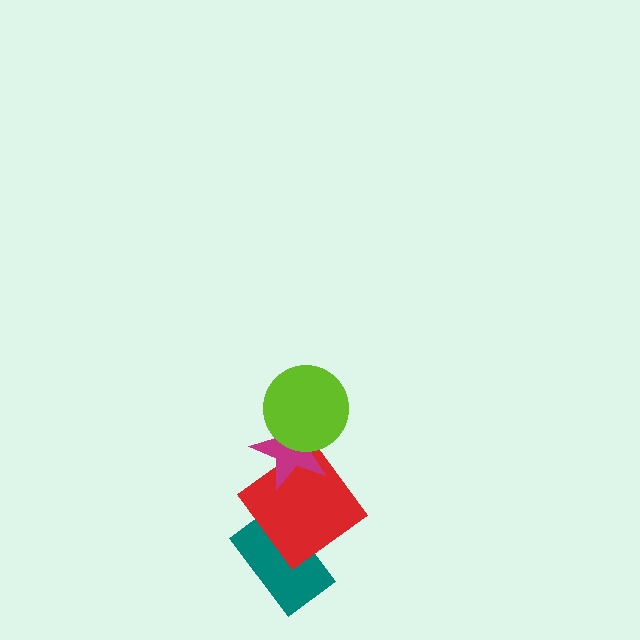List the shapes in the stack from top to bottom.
From top to bottom: the lime circle, the magenta star, the red diamond, the teal rectangle.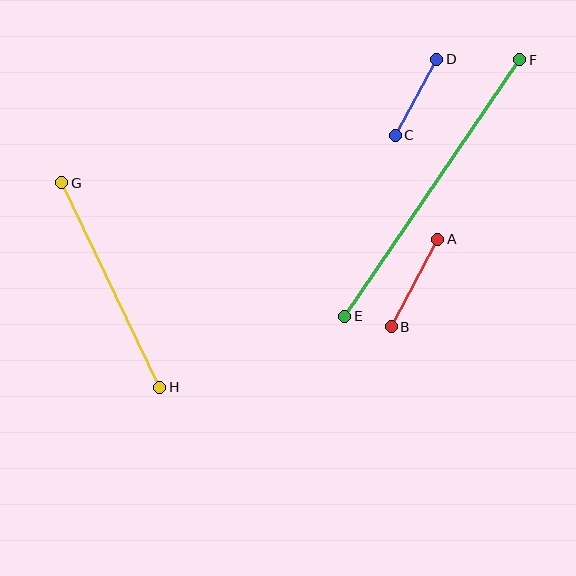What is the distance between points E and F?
The distance is approximately 310 pixels.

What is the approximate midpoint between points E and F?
The midpoint is at approximately (432, 188) pixels.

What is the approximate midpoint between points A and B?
The midpoint is at approximately (415, 283) pixels.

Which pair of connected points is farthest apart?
Points E and F are farthest apart.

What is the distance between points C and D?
The distance is approximately 87 pixels.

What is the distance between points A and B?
The distance is approximately 99 pixels.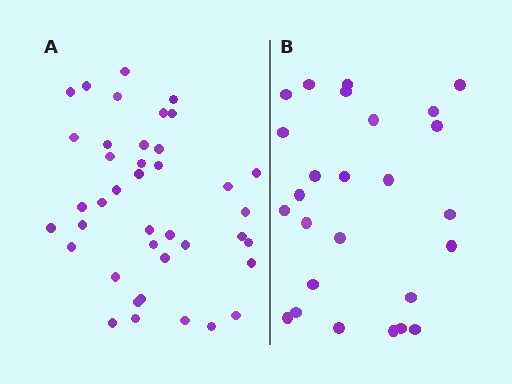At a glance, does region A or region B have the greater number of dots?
Region A (the left region) has more dots.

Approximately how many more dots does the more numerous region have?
Region A has approximately 15 more dots than region B.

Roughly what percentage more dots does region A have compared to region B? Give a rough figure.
About 55% more.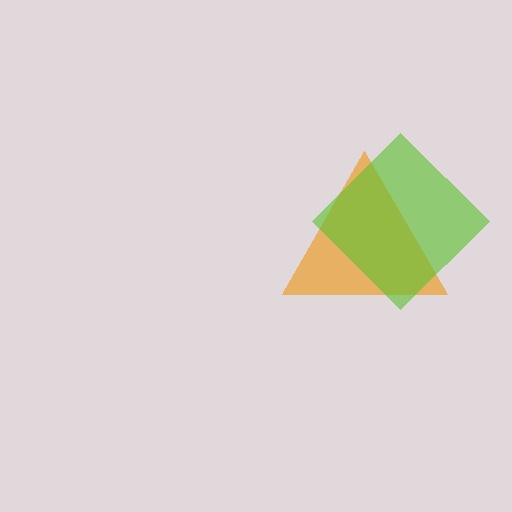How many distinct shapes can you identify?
There are 2 distinct shapes: an orange triangle, a lime diamond.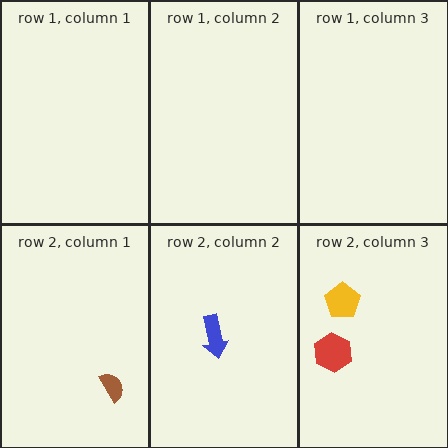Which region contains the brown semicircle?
The row 2, column 1 region.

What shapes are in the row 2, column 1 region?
The brown semicircle.